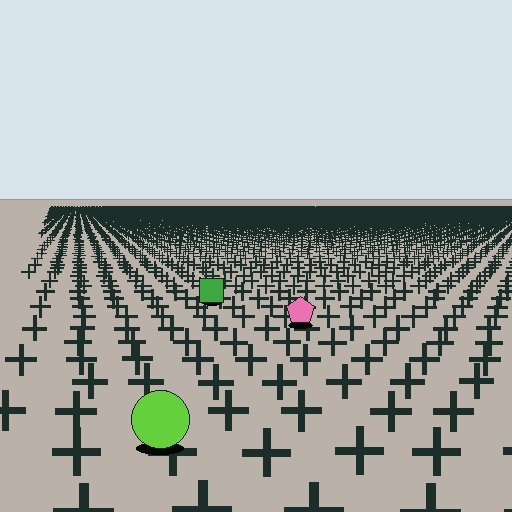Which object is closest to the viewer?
The lime circle is closest. The texture marks near it are larger and more spread out.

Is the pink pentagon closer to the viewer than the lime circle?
No. The lime circle is closer — you can tell from the texture gradient: the ground texture is coarser near it.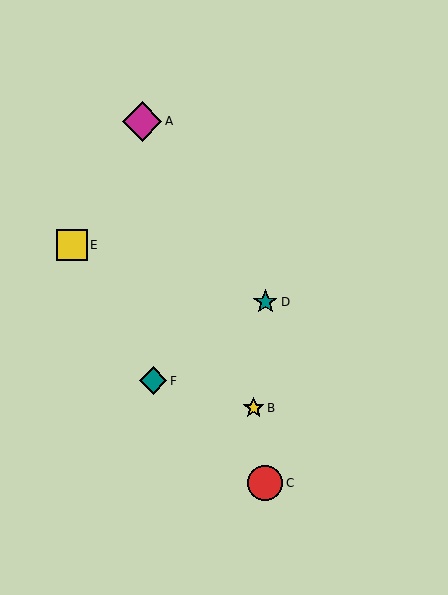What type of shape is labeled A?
Shape A is a magenta diamond.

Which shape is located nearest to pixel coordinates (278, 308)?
The teal star (labeled D) at (265, 302) is nearest to that location.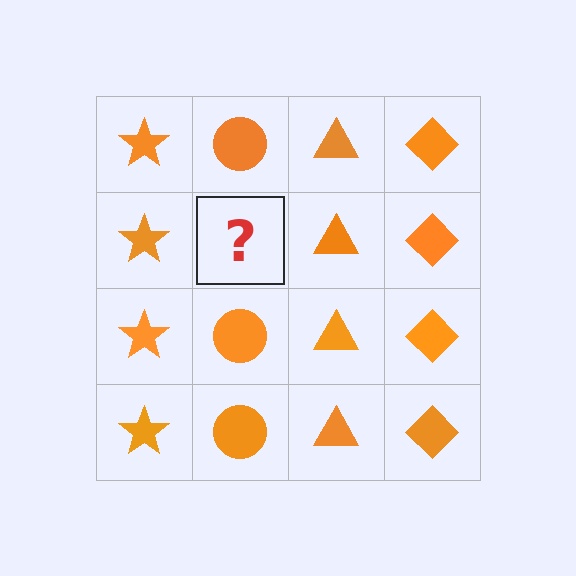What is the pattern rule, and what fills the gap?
The rule is that each column has a consistent shape. The gap should be filled with an orange circle.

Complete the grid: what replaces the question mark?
The question mark should be replaced with an orange circle.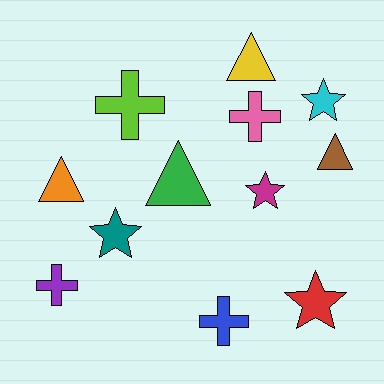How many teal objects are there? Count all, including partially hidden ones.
There is 1 teal object.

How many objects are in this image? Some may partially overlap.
There are 12 objects.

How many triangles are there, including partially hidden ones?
There are 4 triangles.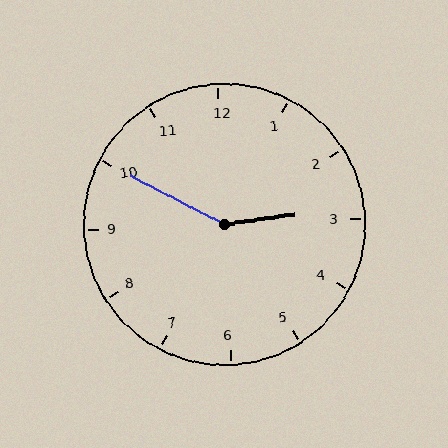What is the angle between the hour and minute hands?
Approximately 145 degrees.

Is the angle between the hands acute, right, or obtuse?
It is obtuse.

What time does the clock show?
2:50.